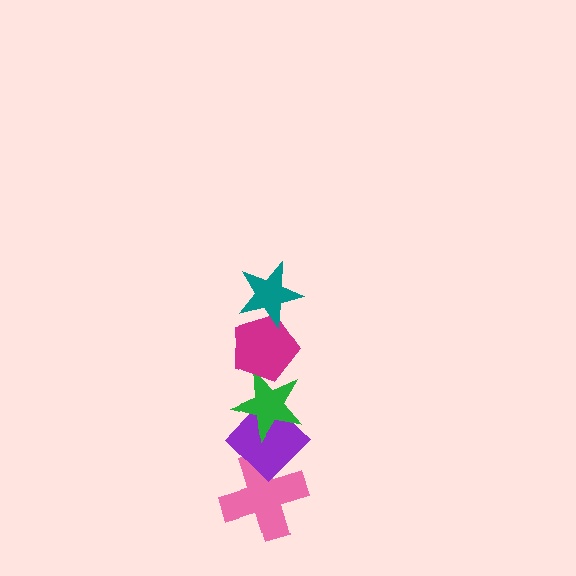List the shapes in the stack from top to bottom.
From top to bottom: the teal star, the magenta pentagon, the green star, the purple diamond, the pink cross.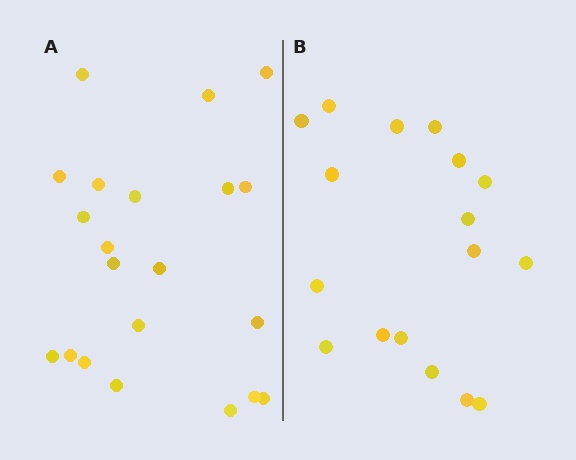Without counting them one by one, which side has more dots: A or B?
Region A (the left region) has more dots.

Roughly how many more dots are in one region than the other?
Region A has about 4 more dots than region B.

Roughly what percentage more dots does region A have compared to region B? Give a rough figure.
About 25% more.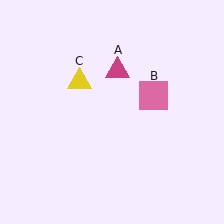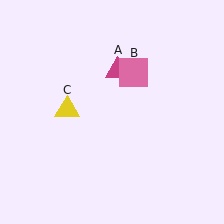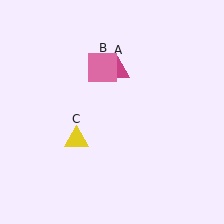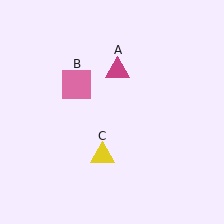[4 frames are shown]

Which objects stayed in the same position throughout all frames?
Magenta triangle (object A) remained stationary.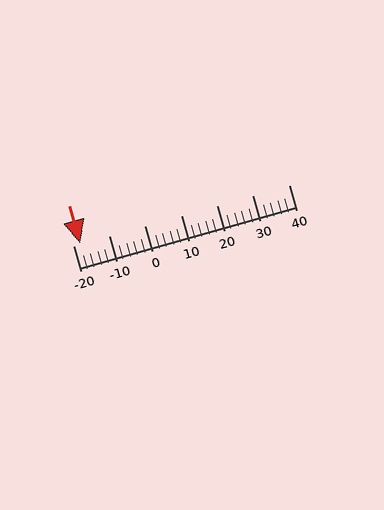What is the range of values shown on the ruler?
The ruler shows values from -20 to 40.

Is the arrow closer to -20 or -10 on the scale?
The arrow is closer to -20.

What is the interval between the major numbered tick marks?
The major tick marks are spaced 10 units apart.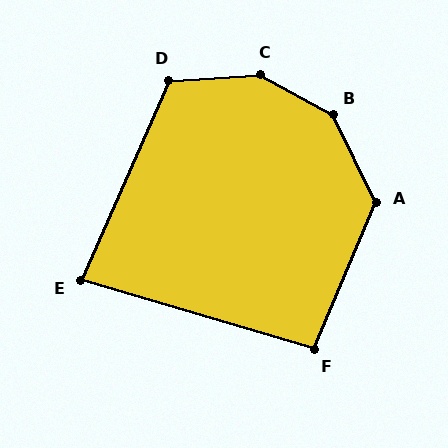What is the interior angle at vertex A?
Approximately 130 degrees (obtuse).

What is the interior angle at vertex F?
Approximately 97 degrees (obtuse).